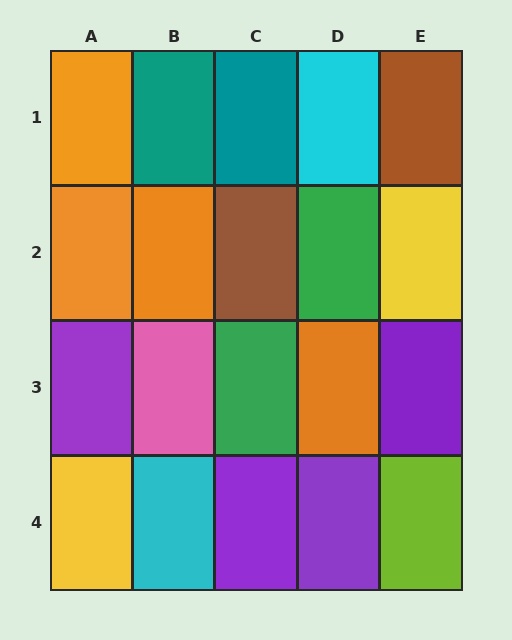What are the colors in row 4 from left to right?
Yellow, cyan, purple, purple, lime.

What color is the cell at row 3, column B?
Pink.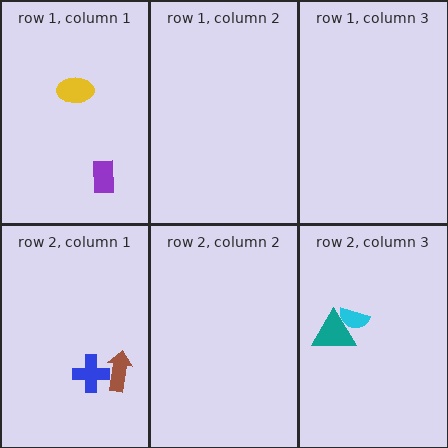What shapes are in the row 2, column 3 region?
The teal triangle, the cyan semicircle.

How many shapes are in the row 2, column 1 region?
2.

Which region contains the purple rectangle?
The row 1, column 1 region.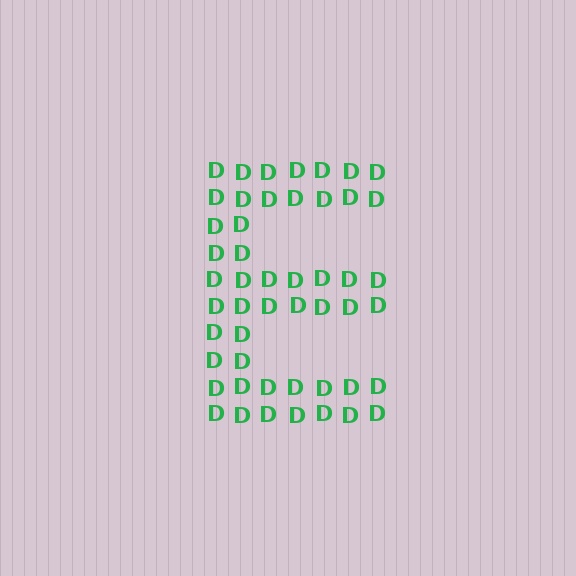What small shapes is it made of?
It is made of small letter D's.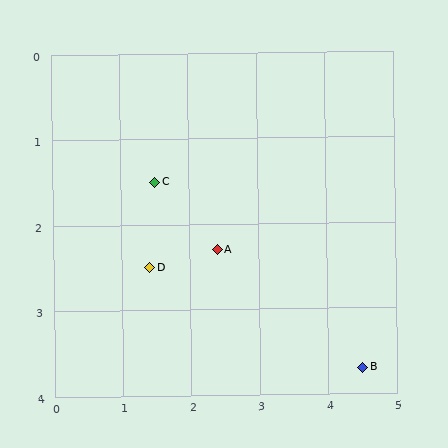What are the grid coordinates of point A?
Point A is at approximately (2.4, 2.3).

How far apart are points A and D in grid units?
Points A and D are about 1.0 grid units apart.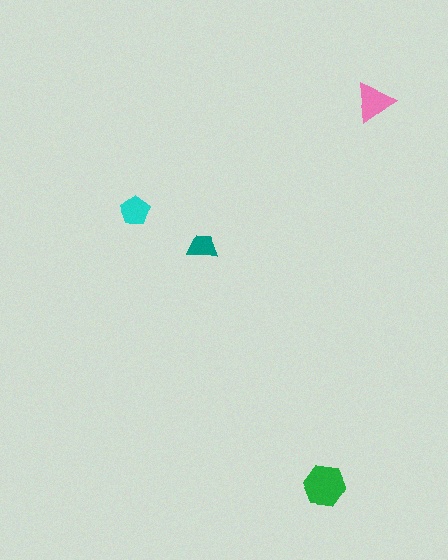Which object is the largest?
The green hexagon.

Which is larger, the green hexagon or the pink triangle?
The green hexagon.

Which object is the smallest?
The teal trapezoid.